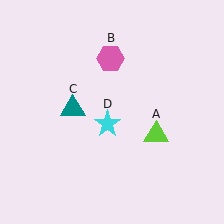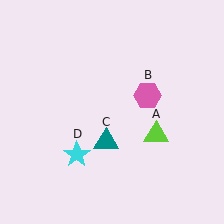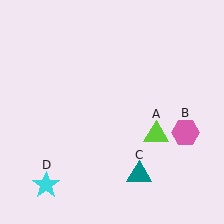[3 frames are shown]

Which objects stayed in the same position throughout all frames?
Lime triangle (object A) remained stationary.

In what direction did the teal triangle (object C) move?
The teal triangle (object C) moved down and to the right.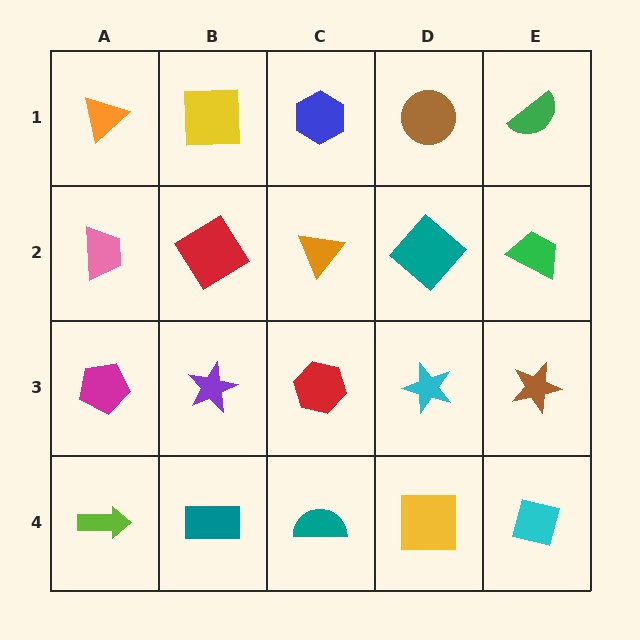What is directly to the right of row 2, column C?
A teal diamond.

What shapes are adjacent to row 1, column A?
A pink trapezoid (row 2, column A), a yellow square (row 1, column B).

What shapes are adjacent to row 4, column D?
A cyan star (row 3, column D), a teal semicircle (row 4, column C), a cyan square (row 4, column E).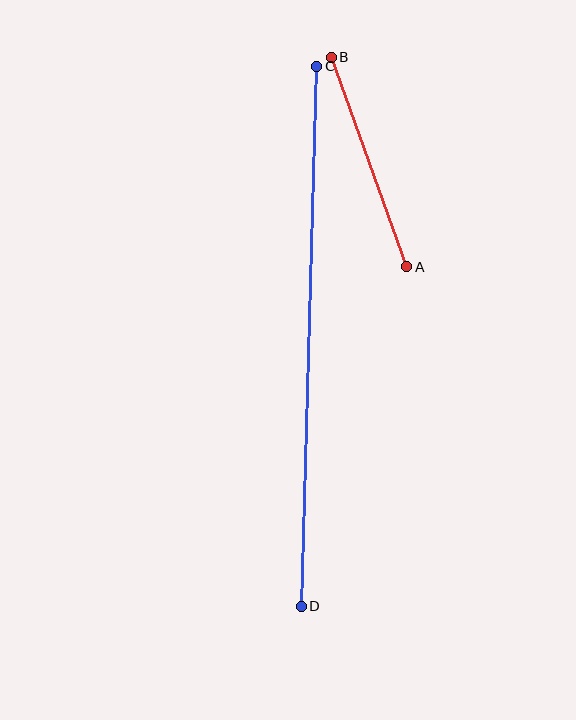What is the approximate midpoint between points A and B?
The midpoint is at approximately (369, 162) pixels.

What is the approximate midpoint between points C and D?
The midpoint is at approximately (309, 336) pixels.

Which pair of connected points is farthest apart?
Points C and D are farthest apart.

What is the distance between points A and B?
The distance is approximately 223 pixels.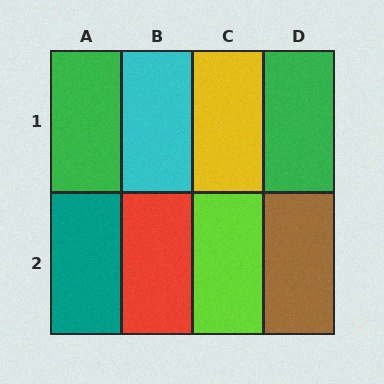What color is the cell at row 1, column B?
Cyan.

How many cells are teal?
1 cell is teal.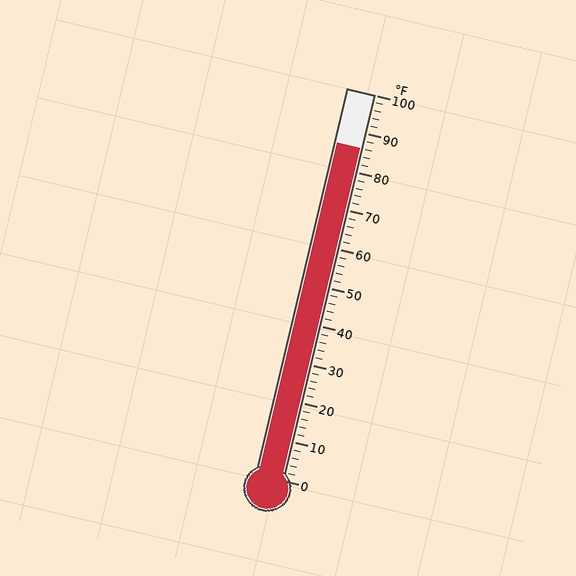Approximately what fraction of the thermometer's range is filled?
The thermometer is filled to approximately 85% of its range.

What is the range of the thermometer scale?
The thermometer scale ranges from 0°F to 100°F.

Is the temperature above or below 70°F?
The temperature is above 70°F.